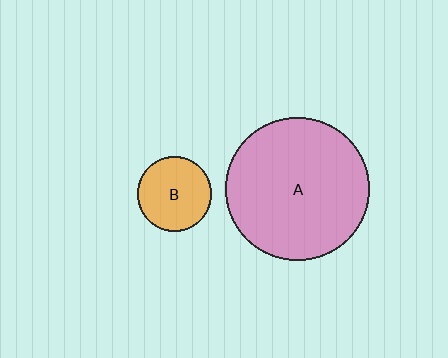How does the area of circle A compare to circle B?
Approximately 3.7 times.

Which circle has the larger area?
Circle A (pink).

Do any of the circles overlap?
No, none of the circles overlap.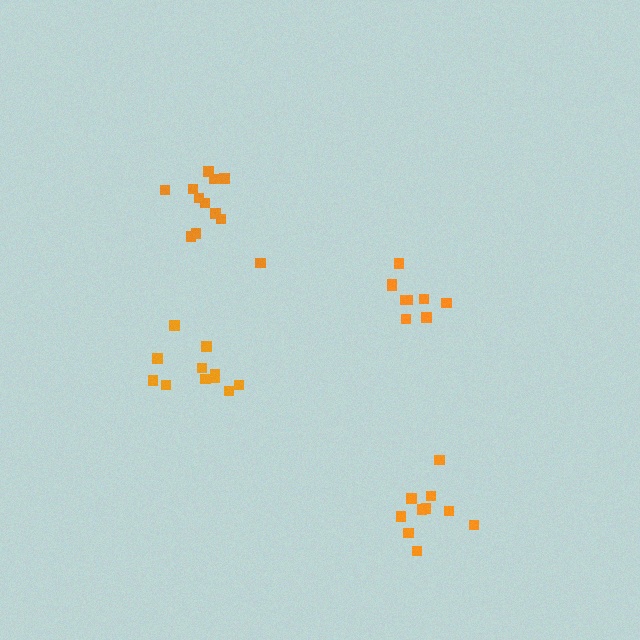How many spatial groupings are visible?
There are 4 spatial groupings.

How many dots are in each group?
Group 1: 9 dots, Group 2: 10 dots, Group 3: 12 dots, Group 4: 12 dots (43 total).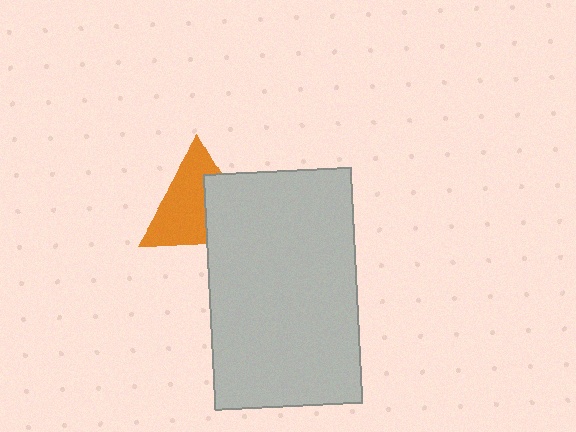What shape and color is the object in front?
The object in front is a light gray rectangle.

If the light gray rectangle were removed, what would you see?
You would see the complete orange triangle.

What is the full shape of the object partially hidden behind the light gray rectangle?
The partially hidden object is an orange triangle.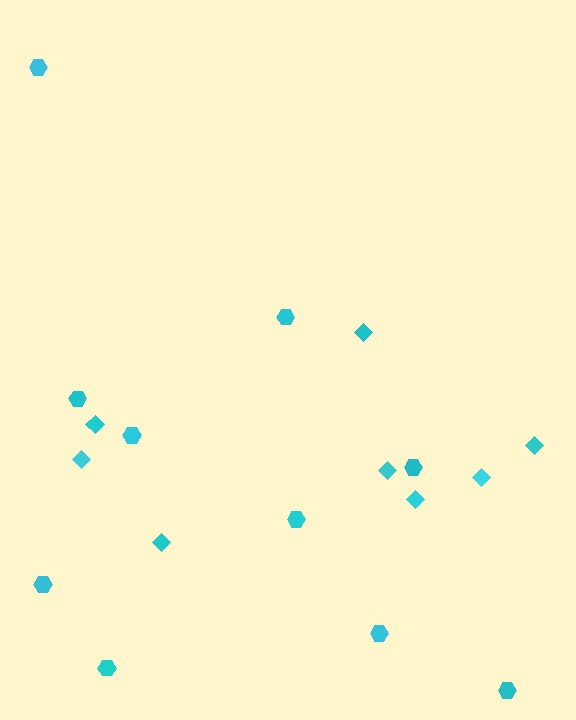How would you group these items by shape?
There are 2 groups: one group of hexagons (10) and one group of diamonds (8).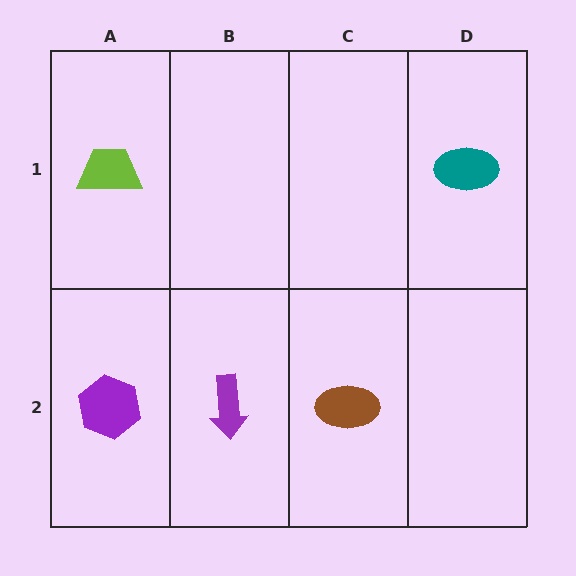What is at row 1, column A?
A lime trapezoid.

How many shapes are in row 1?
2 shapes.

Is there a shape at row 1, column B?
No, that cell is empty.